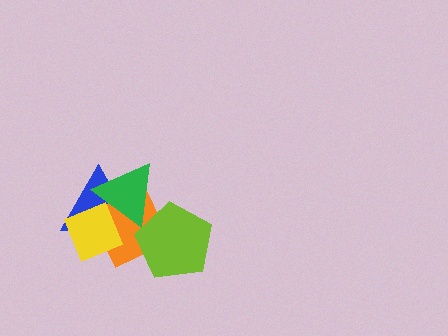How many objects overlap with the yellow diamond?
3 objects overlap with the yellow diamond.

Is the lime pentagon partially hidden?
Yes, it is partially covered by another shape.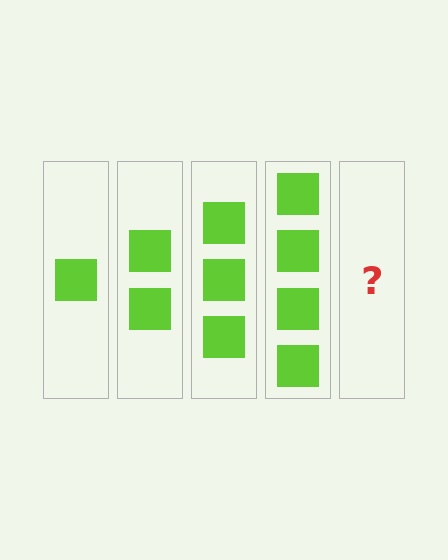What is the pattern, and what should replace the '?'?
The pattern is that each step adds one more square. The '?' should be 5 squares.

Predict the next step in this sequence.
The next step is 5 squares.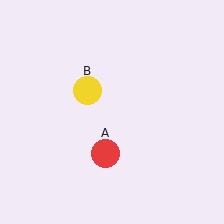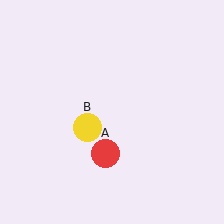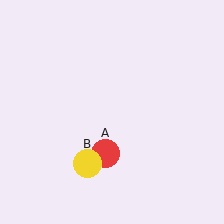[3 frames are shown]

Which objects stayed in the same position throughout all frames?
Red circle (object A) remained stationary.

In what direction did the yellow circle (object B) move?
The yellow circle (object B) moved down.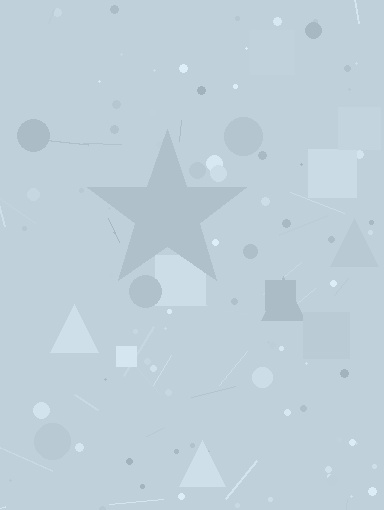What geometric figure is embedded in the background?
A star is embedded in the background.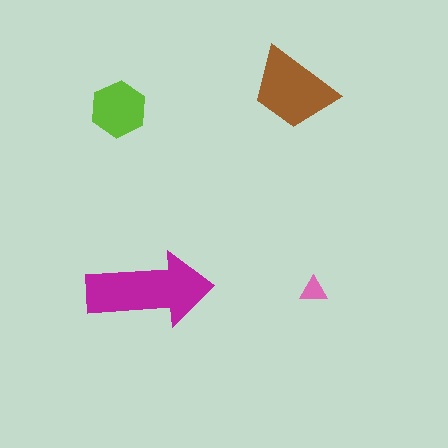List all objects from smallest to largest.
The pink triangle, the lime hexagon, the brown trapezoid, the magenta arrow.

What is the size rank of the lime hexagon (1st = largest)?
3rd.